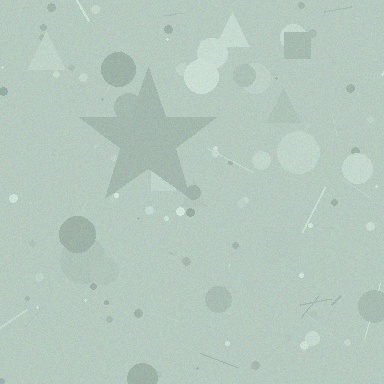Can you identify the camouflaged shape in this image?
The camouflaged shape is a star.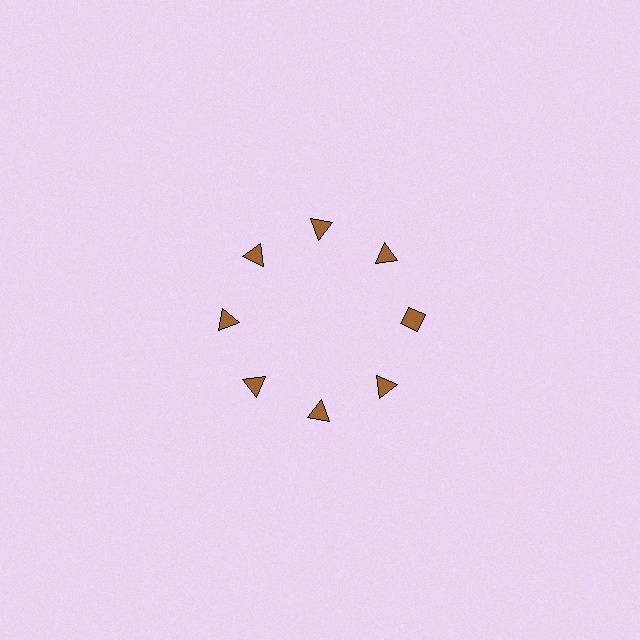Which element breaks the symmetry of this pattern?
The brown diamond at roughly the 3 o'clock position breaks the symmetry. All other shapes are brown triangles.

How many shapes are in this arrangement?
There are 8 shapes arranged in a ring pattern.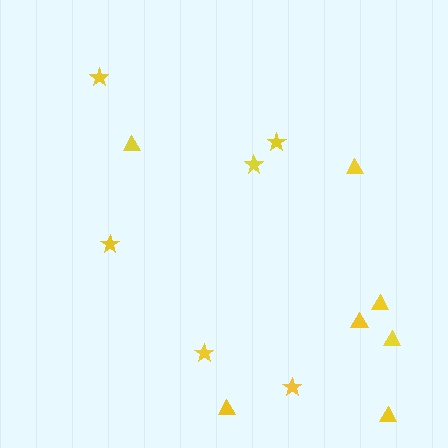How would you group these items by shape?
There are 2 groups: one group of triangles (7) and one group of stars (6).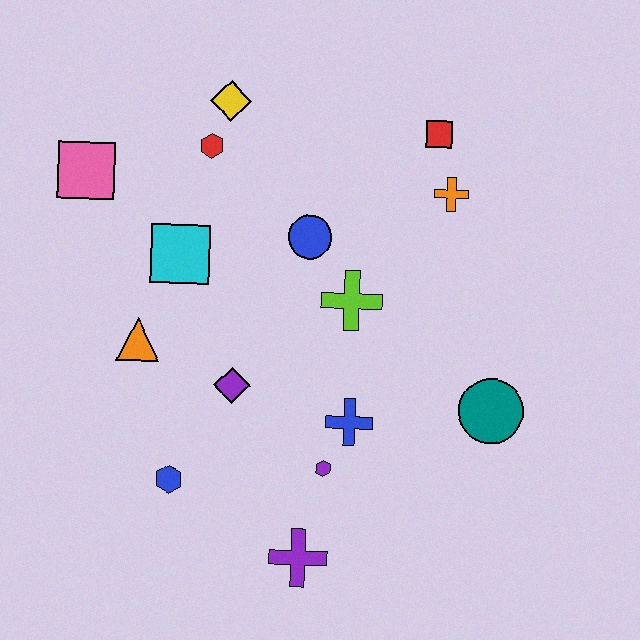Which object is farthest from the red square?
The purple cross is farthest from the red square.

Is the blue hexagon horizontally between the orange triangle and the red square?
Yes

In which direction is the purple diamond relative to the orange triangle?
The purple diamond is to the right of the orange triangle.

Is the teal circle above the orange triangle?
No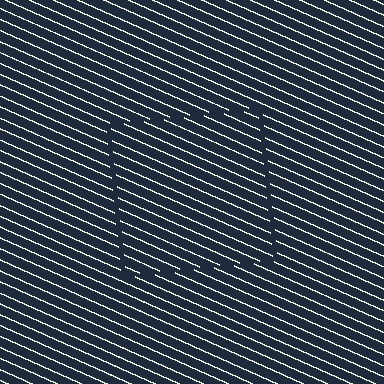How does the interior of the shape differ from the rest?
The interior of the shape contains the same grating, shifted by half a period — the contour is defined by the phase discontinuity where line-ends from the inner and outer gratings abut.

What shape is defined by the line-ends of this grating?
An illusory square. The interior of the shape contains the same grating, shifted by half a period — the contour is defined by the phase discontinuity where line-ends from the inner and outer gratings abut.